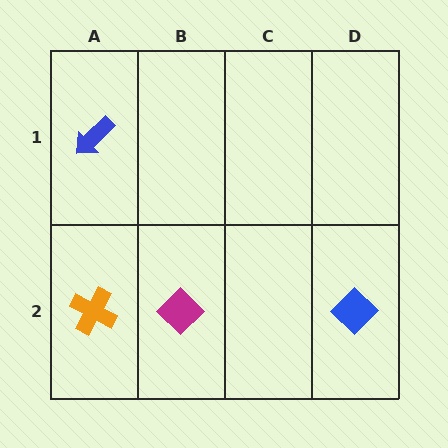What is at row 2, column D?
A blue diamond.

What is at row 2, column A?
An orange cross.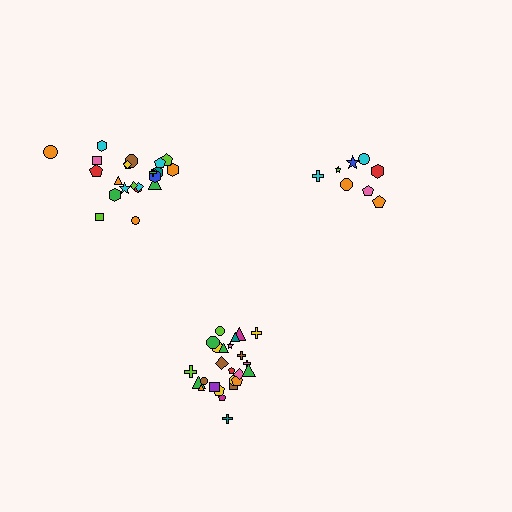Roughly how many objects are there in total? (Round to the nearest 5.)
Roughly 55 objects in total.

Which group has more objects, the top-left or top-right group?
The top-left group.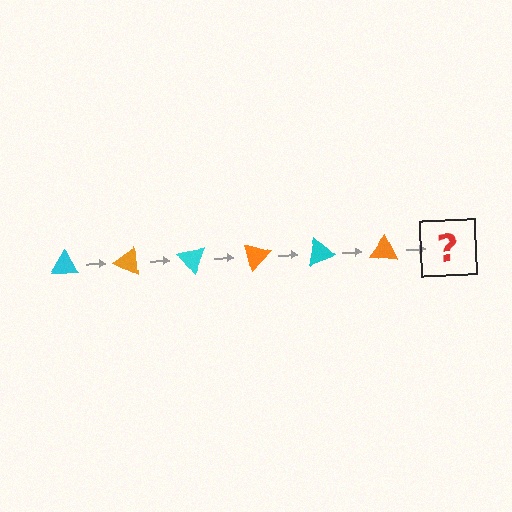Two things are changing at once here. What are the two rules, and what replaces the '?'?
The two rules are that it rotates 25 degrees each step and the color cycles through cyan and orange. The '?' should be a cyan triangle, rotated 150 degrees from the start.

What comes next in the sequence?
The next element should be a cyan triangle, rotated 150 degrees from the start.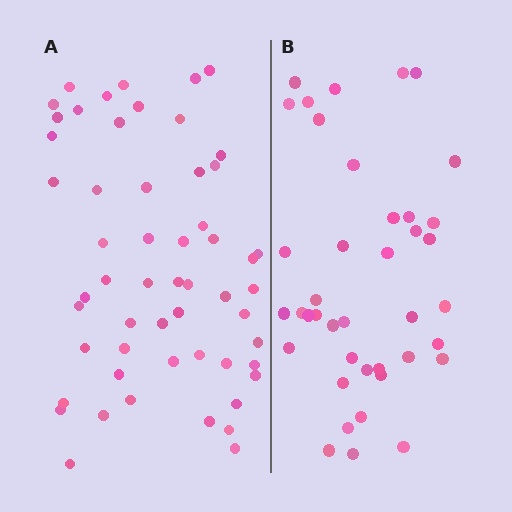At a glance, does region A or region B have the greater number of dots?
Region A (the left region) has more dots.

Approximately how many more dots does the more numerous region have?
Region A has approximately 15 more dots than region B.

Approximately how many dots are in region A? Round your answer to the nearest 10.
About 60 dots. (The exact count is 55, which rounds to 60.)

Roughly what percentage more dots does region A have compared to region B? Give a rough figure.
About 40% more.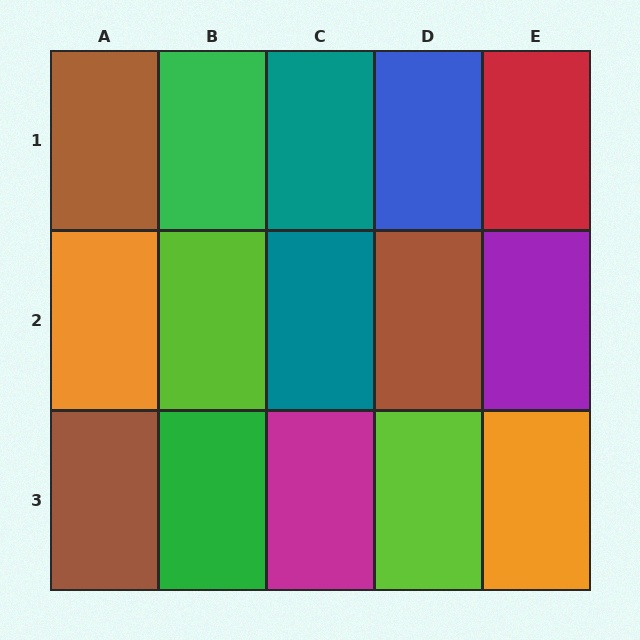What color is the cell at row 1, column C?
Teal.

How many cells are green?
2 cells are green.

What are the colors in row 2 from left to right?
Orange, lime, teal, brown, purple.